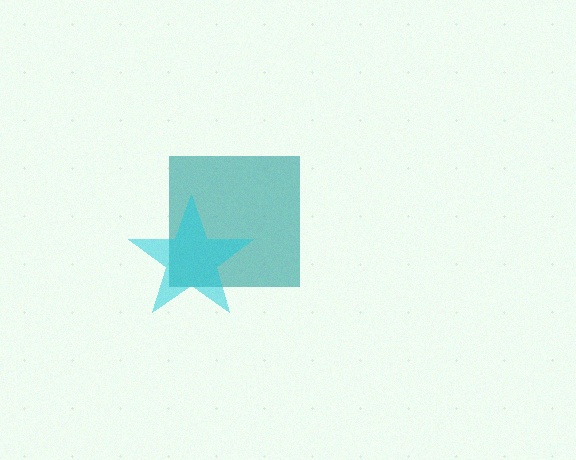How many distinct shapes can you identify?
There are 2 distinct shapes: a teal square, a cyan star.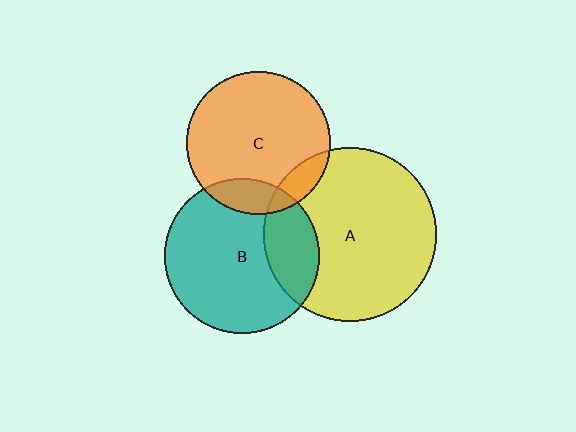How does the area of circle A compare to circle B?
Approximately 1.3 times.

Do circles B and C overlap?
Yes.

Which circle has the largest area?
Circle A (yellow).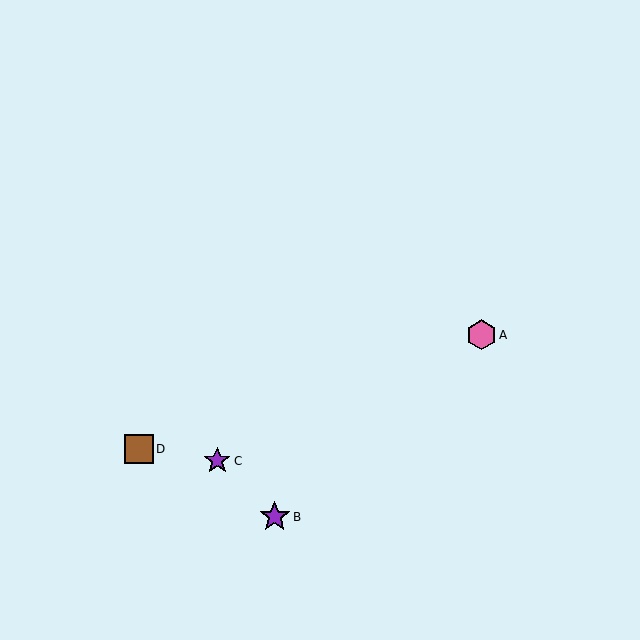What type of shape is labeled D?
Shape D is a brown square.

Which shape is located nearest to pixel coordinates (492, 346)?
The pink hexagon (labeled A) at (481, 335) is nearest to that location.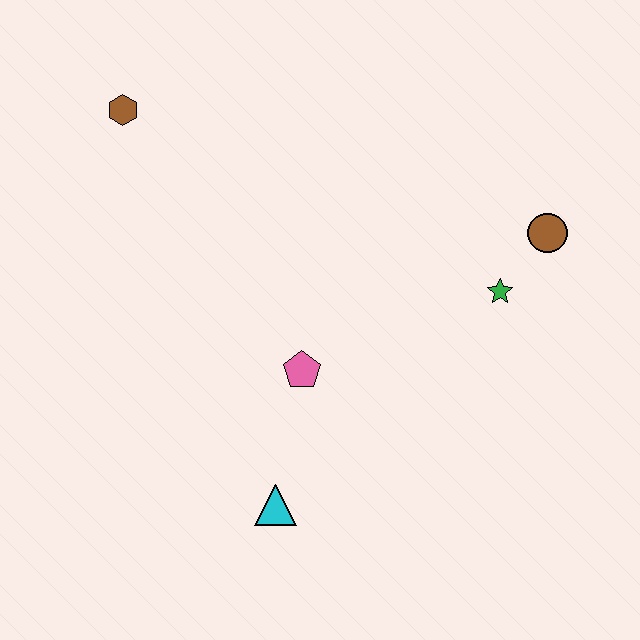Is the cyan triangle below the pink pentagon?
Yes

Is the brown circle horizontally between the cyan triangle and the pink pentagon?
No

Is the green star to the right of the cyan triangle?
Yes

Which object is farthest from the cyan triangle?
The brown hexagon is farthest from the cyan triangle.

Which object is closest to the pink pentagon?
The cyan triangle is closest to the pink pentagon.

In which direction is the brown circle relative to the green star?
The brown circle is above the green star.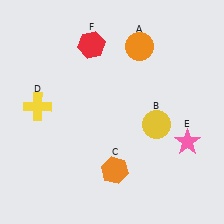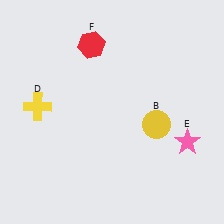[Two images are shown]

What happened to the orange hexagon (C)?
The orange hexagon (C) was removed in Image 2. It was in the bottom-right area of Image 1.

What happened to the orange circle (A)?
The orange circle (A) was removed in Image 2. It was in the top-right area of Image 1.